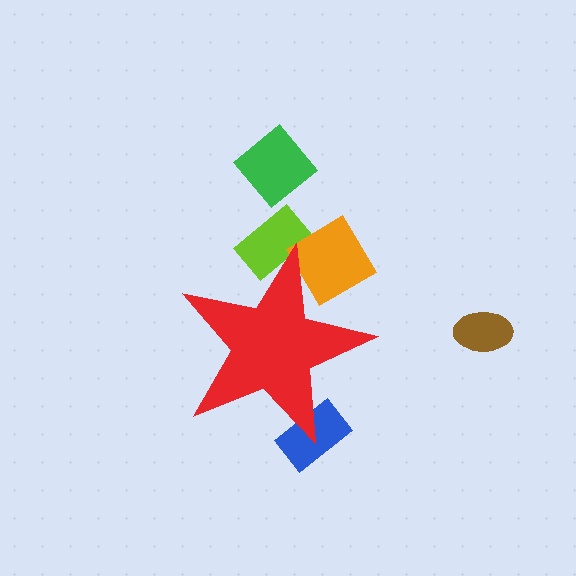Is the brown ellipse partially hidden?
No, the brown ellipse is fully visible.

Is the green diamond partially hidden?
No, the green diamond is fully visible.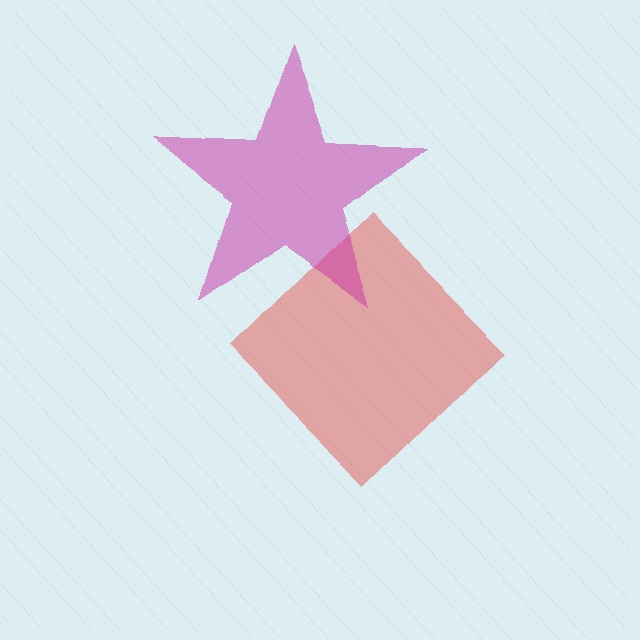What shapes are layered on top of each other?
The layered shapes are: a red diamond, a magenta star.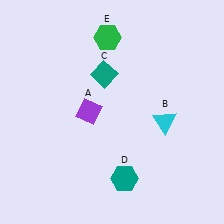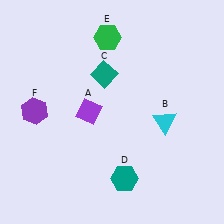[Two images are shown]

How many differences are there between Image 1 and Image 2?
There is 1 difference between the two images.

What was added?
A purple hexagon (F) was added in Image 2.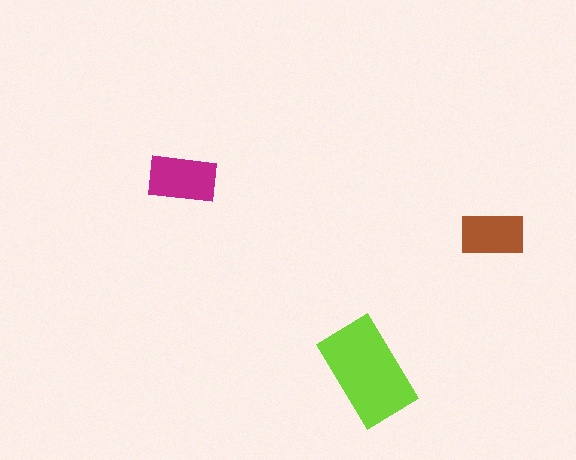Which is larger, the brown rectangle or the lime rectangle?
The lime one.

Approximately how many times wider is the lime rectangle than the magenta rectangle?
About 1.5 times wider.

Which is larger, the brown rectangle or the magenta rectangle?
The magenta one.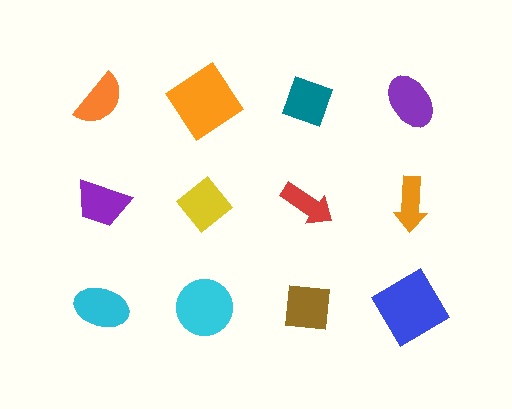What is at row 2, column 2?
A yellow diamond.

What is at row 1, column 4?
A purple ellipse.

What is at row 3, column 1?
A cyan ellipse.